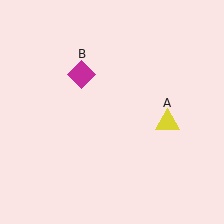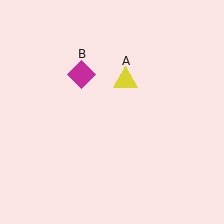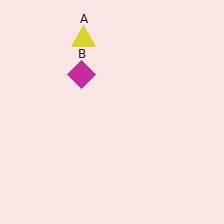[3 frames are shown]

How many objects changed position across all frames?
1 object changed position: yellow triangle (object A).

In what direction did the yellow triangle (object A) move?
The yellow triangle (object A) moved up and to the left.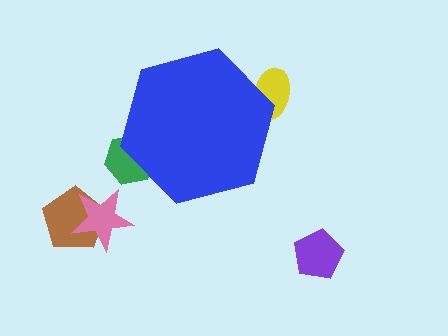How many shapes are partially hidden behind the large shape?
2 shapes are partially hidden.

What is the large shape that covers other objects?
A blue hexagon.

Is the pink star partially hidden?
No, the pink star is fully visible.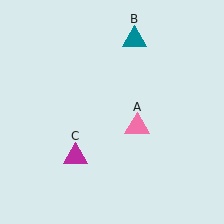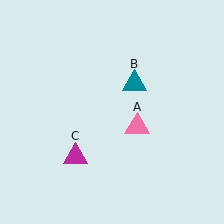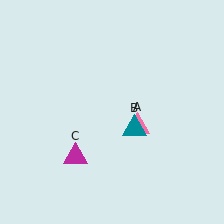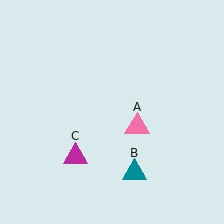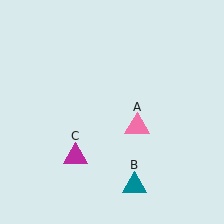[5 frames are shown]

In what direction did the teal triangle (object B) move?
The teal triangle (object B) moved down.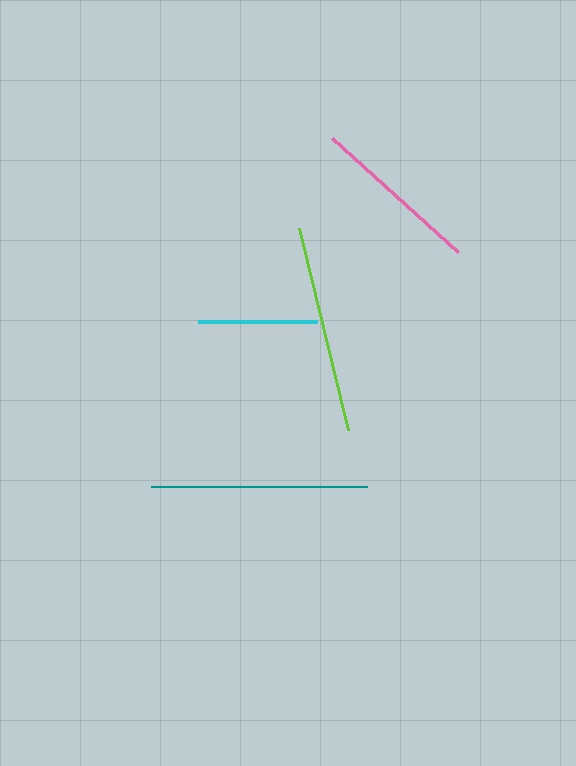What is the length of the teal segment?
The teal segment is approximately 216 pixels long.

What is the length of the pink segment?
The pink segment is approximately 169 pixels long.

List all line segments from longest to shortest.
From longest to shortest: teal, lime, pink, cyan.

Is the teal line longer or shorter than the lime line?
The teal line is longer than the lime line.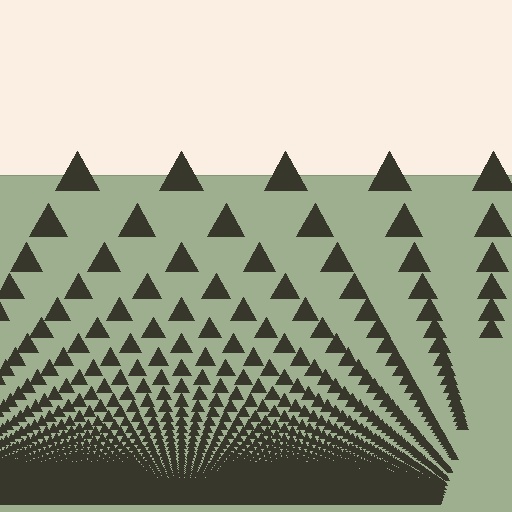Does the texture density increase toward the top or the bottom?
Density increases toward the bottom.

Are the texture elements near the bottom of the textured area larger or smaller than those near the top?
Smaller. The gradient is inverted — elements near the bottom are smaller and denser.